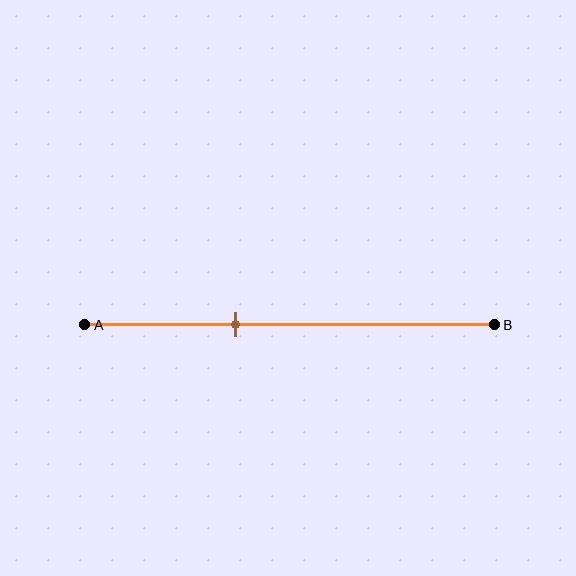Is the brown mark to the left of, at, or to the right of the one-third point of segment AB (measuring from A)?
The brown mark is to the right of the one-third point of segment AB.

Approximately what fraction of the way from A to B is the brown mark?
The brown mark is approximately 35% of the way from A to B.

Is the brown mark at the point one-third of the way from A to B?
No, the mark is at about 35% from A, not at the 33% one-third point.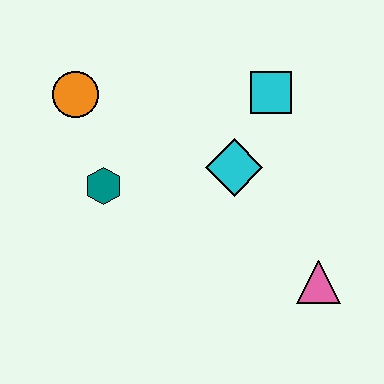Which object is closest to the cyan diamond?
The cyan square is closest to the cyan diamond.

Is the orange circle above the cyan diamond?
Yes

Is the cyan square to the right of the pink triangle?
No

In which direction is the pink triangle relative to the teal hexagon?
The pink triangle is to the right of the teal hexagon.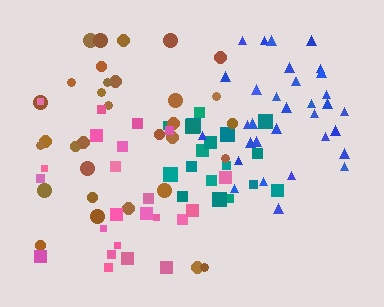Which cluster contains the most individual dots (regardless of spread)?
Blue (33).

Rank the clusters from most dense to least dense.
teal, blue, brown, pink.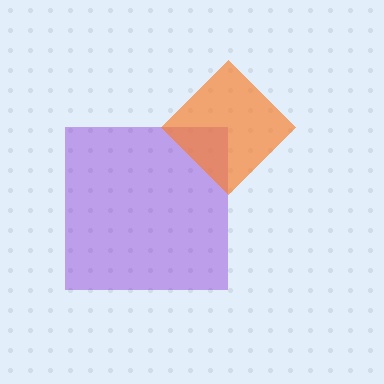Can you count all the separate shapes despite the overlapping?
Yes, there are 2 separate shapes.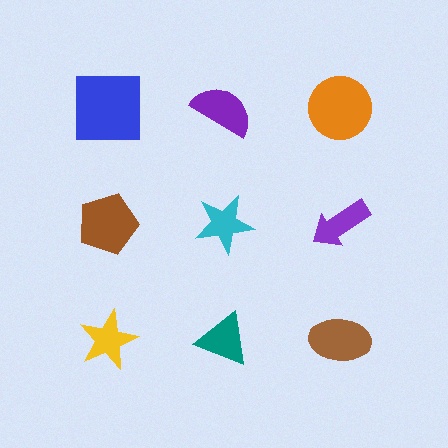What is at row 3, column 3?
A brown ellipse.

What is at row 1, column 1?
A blue square.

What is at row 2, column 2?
A cyan star.